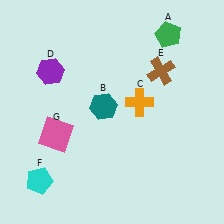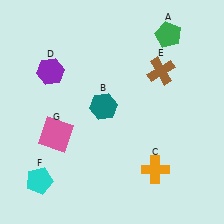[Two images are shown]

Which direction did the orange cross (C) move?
The orange cross (C) moved down.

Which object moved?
The orange cross (C) moved down.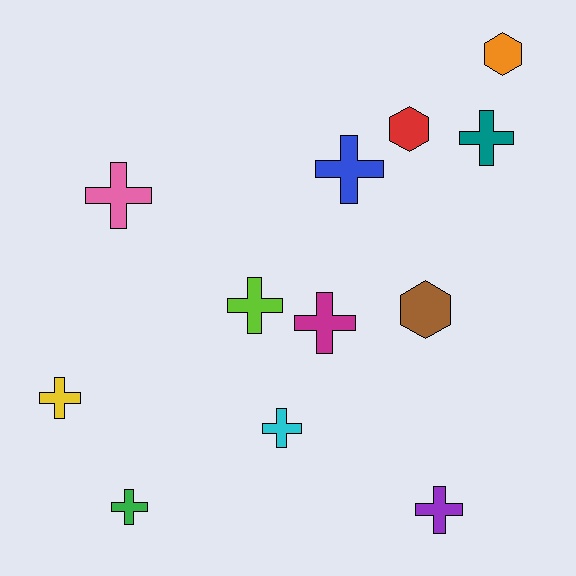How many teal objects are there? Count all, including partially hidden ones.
There is 1 teal object.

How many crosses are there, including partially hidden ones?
There are 9 crosses.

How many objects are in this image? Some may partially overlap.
There are 12 objects.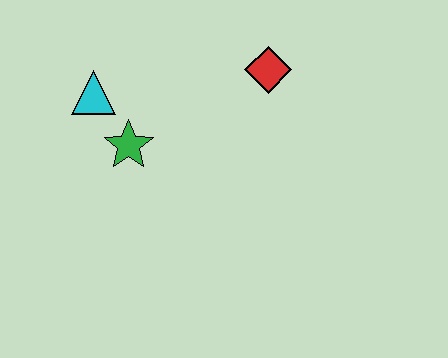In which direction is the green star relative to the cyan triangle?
The green star is below the cyan triangle.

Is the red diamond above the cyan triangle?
Yes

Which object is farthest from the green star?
The red diamond is farthest from the green star.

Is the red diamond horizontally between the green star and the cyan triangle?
No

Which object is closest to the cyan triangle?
The green star is closest to the cyan triangle.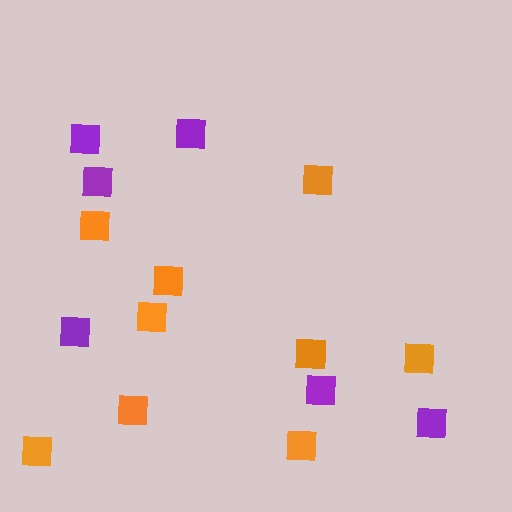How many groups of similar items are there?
There are 2 groups: one group of purple squares (6) and one group of orange squares (9).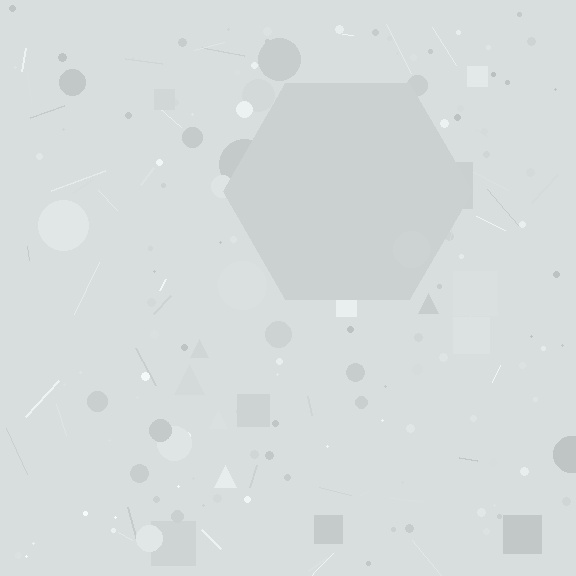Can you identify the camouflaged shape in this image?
The camouflaged shape is a hexagon.